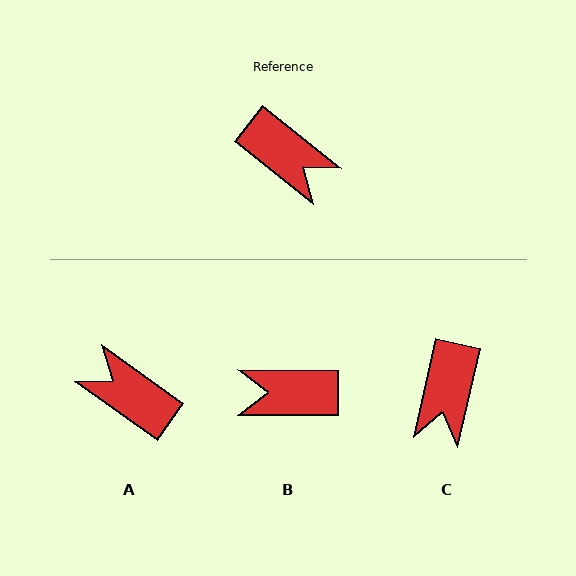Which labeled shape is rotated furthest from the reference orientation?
A, about 177 degrees away.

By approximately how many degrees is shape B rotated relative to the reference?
Approximately 142 degrees clockwise.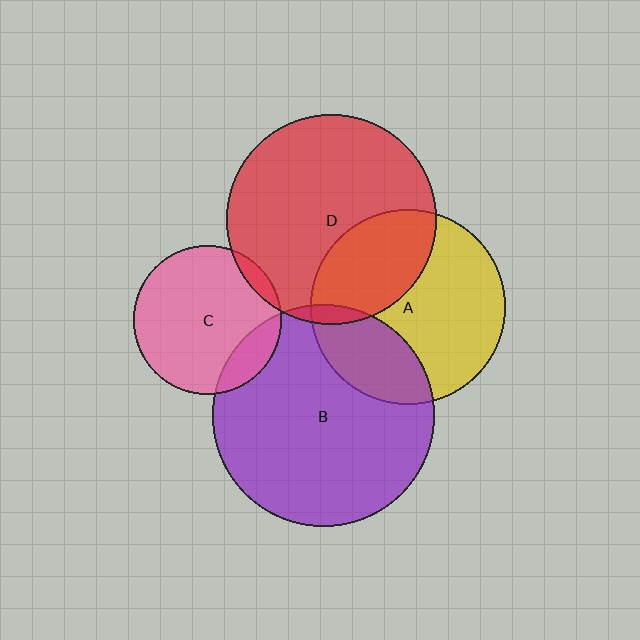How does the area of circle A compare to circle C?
Approximately 1.7 times.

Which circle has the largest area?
Circle B (purple).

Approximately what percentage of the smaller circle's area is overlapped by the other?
Approximately 5%.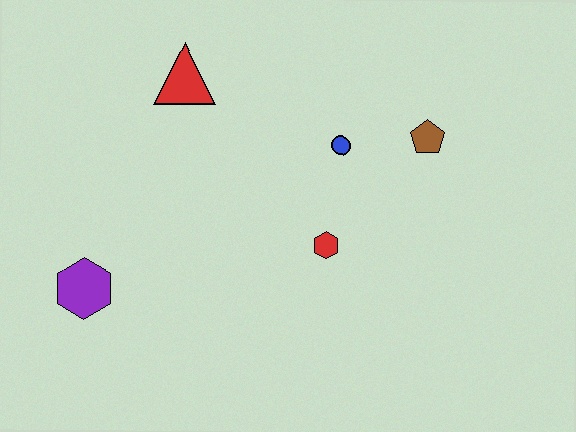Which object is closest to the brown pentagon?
The blue circle is closest to the brown pentagon.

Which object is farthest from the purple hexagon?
The brown pentagon is farthest from the purple hexagon.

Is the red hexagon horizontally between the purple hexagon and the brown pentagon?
Yes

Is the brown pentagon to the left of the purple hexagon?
No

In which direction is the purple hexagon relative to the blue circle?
The purple hexagon is to the left of the blue circle.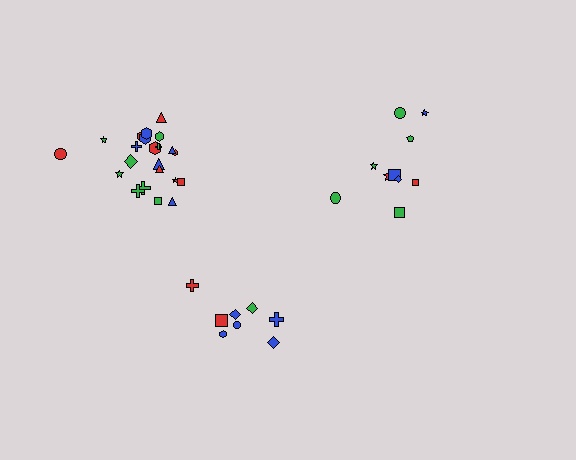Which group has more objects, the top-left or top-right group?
The top-left group.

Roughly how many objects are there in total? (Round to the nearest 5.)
Roughly 40 objects in total.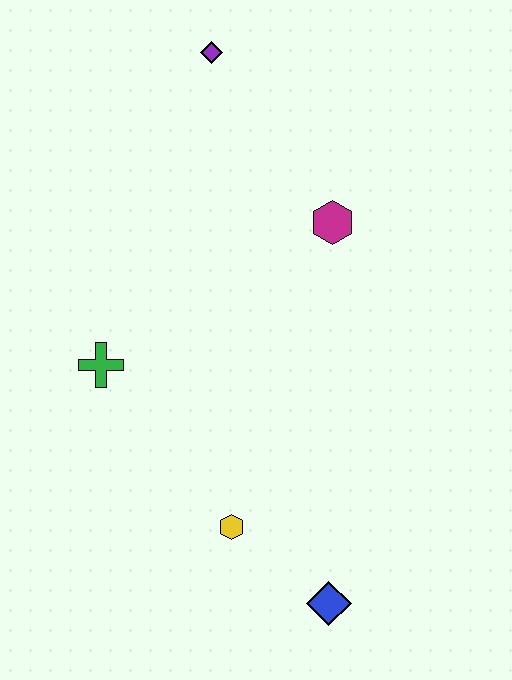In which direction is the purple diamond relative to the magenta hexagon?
The purple diamond is above the magenta hexagon.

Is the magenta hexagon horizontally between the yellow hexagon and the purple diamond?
No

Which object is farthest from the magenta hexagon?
The blue diamond is farthest from the magenta hexagon.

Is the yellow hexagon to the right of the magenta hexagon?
No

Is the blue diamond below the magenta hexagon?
Yes